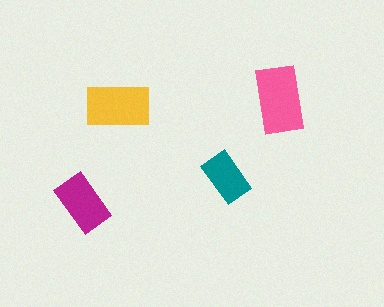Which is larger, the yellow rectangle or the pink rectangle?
The pink one.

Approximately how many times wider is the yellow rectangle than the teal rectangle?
About 1.5 times wider.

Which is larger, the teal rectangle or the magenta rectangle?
The magenta one.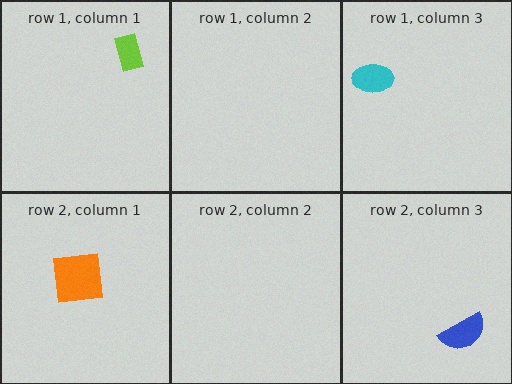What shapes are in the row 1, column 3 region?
The cyan ellipse.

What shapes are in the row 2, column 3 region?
The blue semicircle.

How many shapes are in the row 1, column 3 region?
1.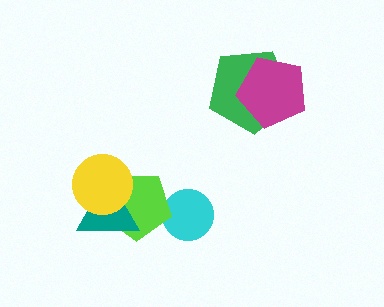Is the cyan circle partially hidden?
Yes, it is partially covered by another shape.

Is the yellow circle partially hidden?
No, no other shape covers it.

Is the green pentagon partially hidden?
Yes, it is partially covered by another shape.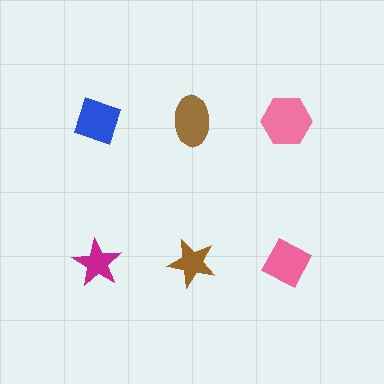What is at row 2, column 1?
A magenta star.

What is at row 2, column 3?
A pink diamond.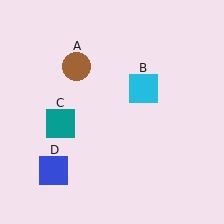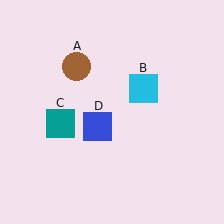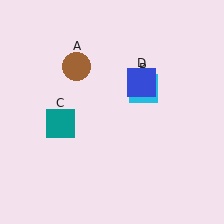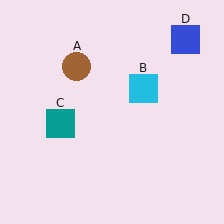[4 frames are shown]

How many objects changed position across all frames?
1 object changed position: blue square (object D).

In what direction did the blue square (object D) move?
The blue square (object D) moved up and to the right.